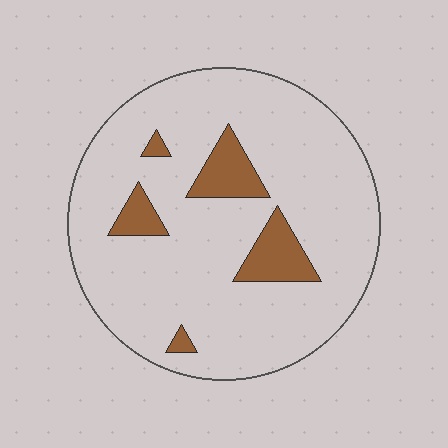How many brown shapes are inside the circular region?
5.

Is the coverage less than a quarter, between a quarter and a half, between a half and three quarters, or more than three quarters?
Less than a quarter.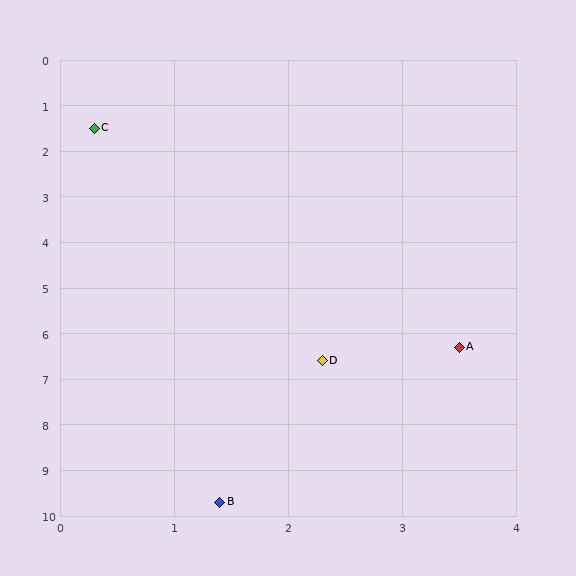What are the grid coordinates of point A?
Point A is at approximately (3.5, 6.3).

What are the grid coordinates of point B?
Point B is at approximately (1.4, 9.7).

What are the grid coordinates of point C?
Point C is at approximately (0.3, 1.5).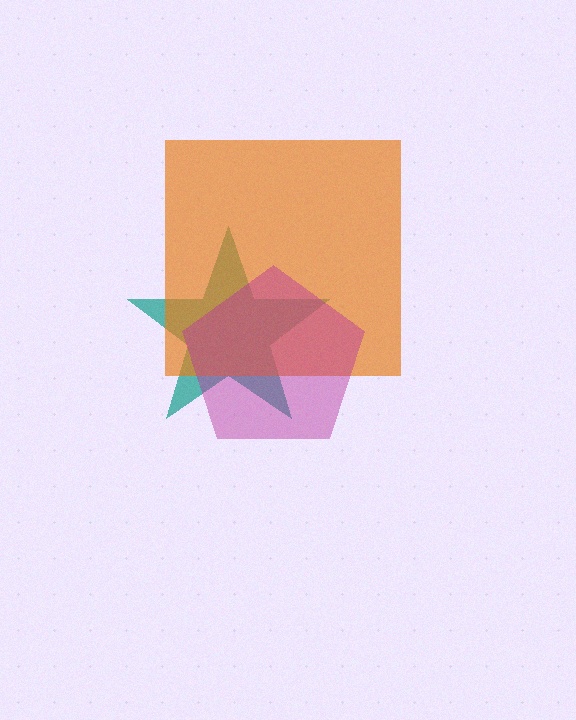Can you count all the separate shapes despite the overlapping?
Yes, there are 3 separate shapes.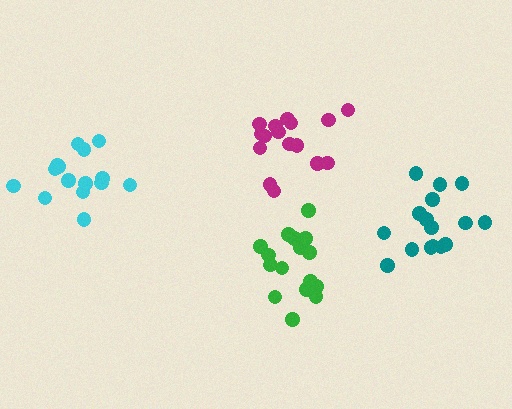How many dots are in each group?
Group 1: 17 dots, Group 2: 16 dots, Group 3: 15 dots, Group 4: 16 dots (64 total).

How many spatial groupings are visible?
There are 4 spatial groupings.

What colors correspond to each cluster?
The clusters are colored: green, magenta, cyan, teal.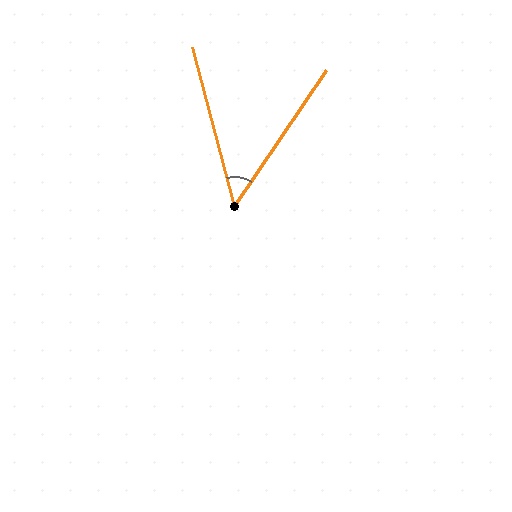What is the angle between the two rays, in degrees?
Approximately 49 degrees.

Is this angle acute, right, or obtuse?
It is acute.